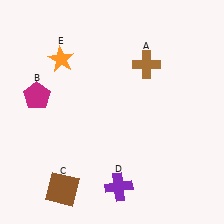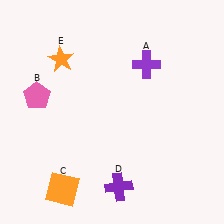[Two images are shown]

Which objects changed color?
A changed from brown to purple. B changed from magenta to pink. C changed from brown to orange.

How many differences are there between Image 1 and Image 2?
There are 3 differences between the two images.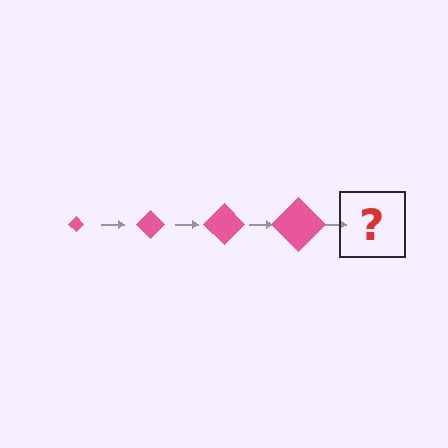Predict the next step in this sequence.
The next step is a pink diamond, larger than the previous one.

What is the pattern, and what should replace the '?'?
The pattern is that the diamond gets progressively larger each step. The '?' should be a pink diamond, larger than the previous one.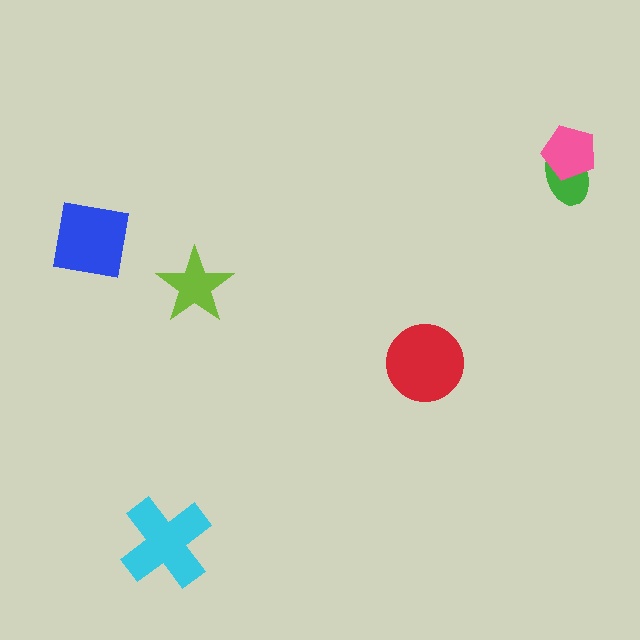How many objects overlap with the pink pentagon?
1 object overlaps with the pink pentagon.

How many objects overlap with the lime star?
0 objects overlap with the lime star.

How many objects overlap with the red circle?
0 objects overlap with the red circle.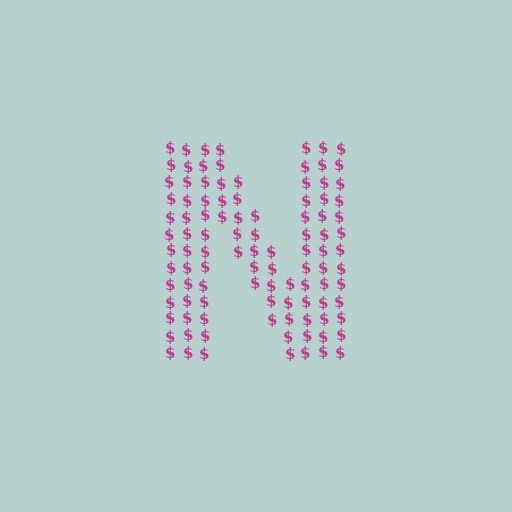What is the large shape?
The large shape is the letter N.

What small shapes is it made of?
It is made of small dollar signs.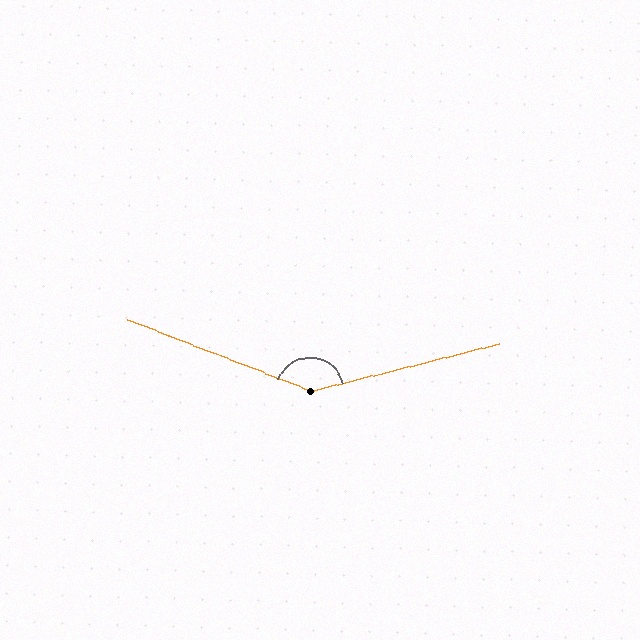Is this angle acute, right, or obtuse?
It is obtuse.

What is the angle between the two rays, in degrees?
Approximately 144 degrees.